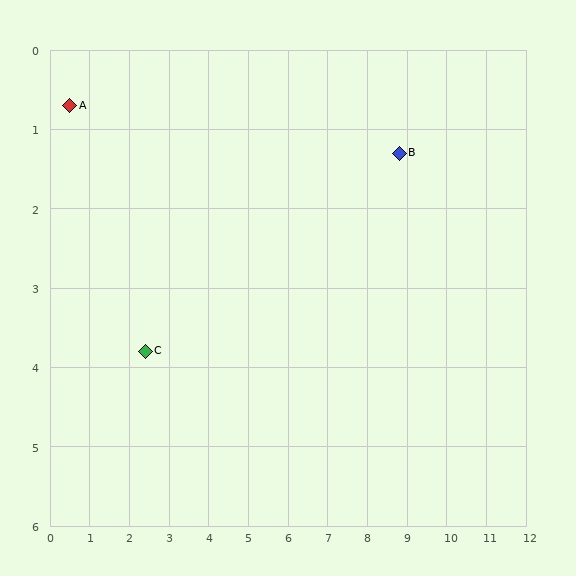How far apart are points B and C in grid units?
Points B and C are about 6.9 grid units apart.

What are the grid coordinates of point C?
Point C is at approximately (2.4, 3.8).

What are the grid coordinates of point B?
Point B is at approximately (8.8, 1.3).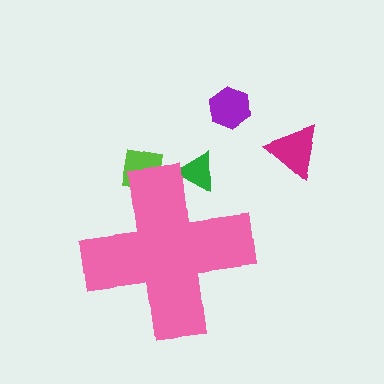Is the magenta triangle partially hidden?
No, the magenta triangle is fully visible.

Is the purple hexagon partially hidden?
No, the purple hexagon is fully visible.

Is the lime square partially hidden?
Yes, the lime square is partially hidden behind the pink cross.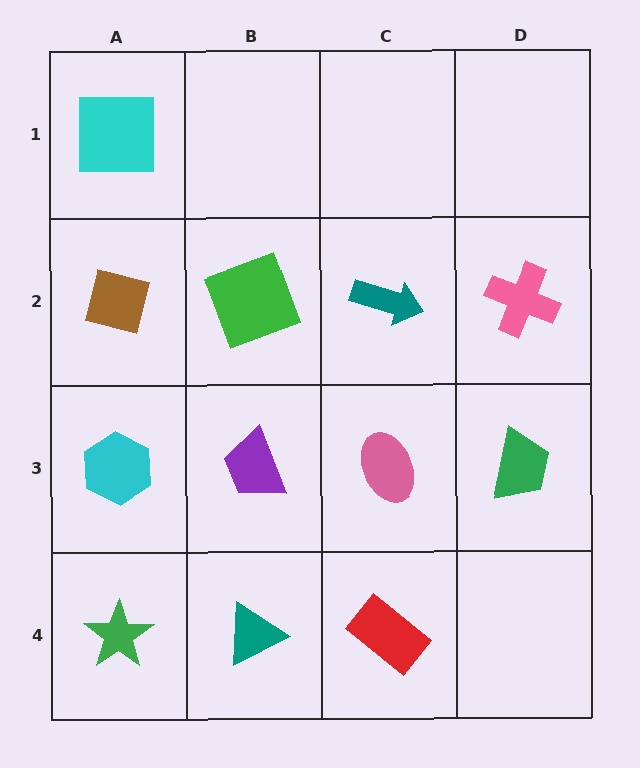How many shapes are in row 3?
4 shapes.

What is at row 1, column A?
A cyan square.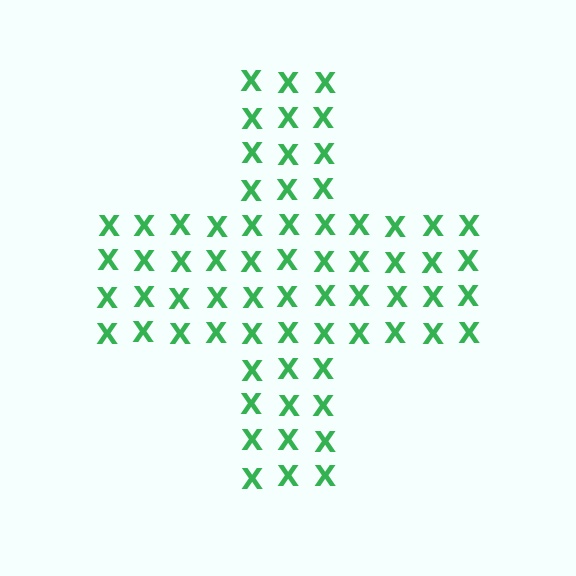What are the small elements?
The small elements are letter X's.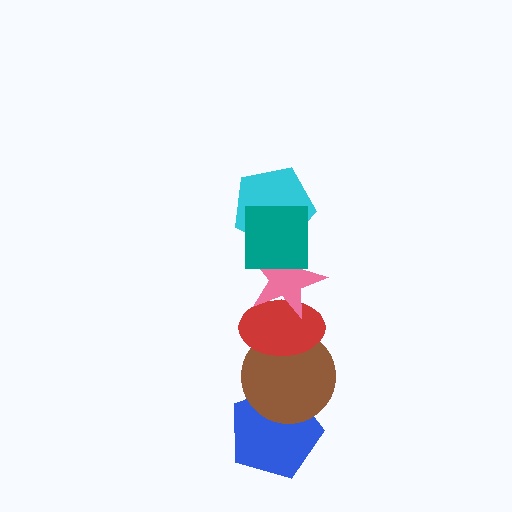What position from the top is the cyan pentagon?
The cyan pentagon is 2nd from the top.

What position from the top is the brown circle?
The brown circle is 5th from the top.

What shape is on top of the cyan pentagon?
The teal square is on top of the cyan pentagon.